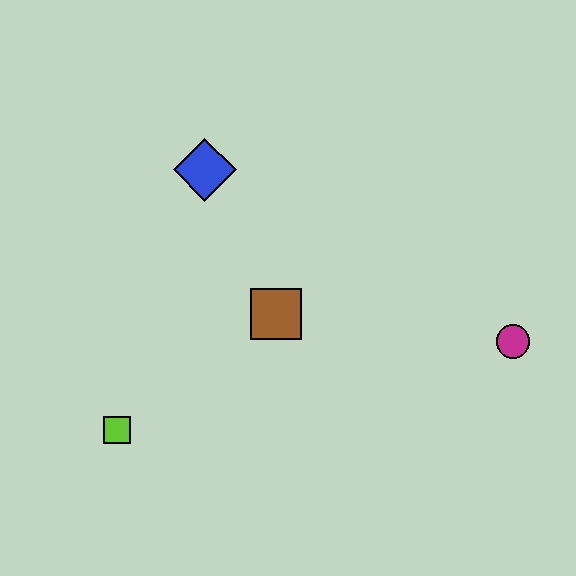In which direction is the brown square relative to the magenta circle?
The brown square is to the left of the magenta circle.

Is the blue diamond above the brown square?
Yes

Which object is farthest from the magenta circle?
The lime square is farthest from the magenta circle.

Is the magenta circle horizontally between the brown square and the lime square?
No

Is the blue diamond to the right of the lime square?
Yes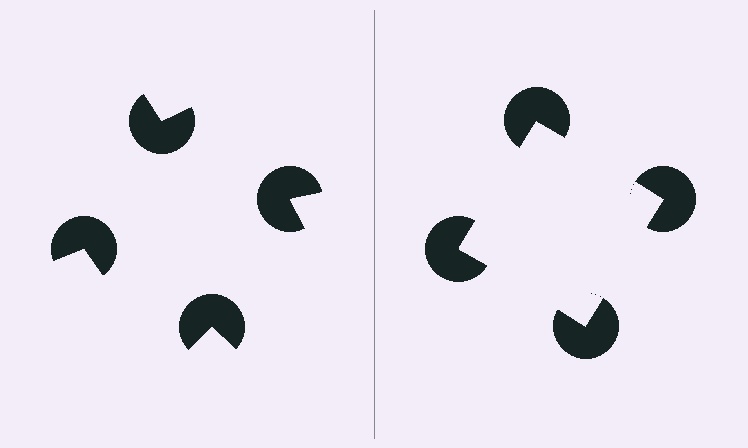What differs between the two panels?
The pac-man discs are positioned identically on both sides; only the wedge orientations differ. On the right they align to a square; on the left they are misaligned.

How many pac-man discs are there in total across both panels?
8 — 4 on each side.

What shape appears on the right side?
An illusory square.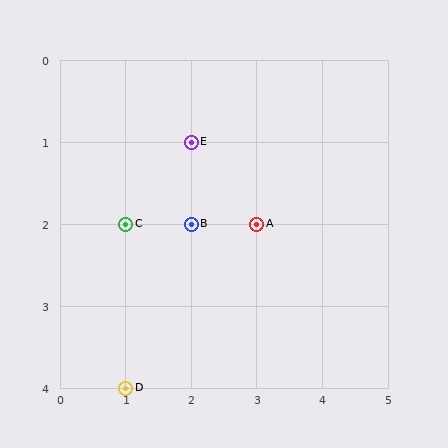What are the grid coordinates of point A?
Point A is at grid coordinates (3, 2).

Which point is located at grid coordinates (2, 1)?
Point E is at (2, 1).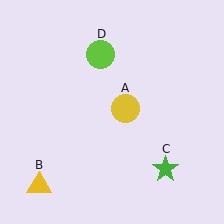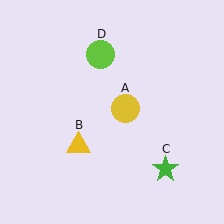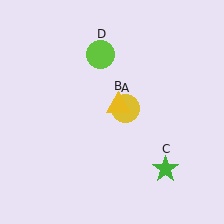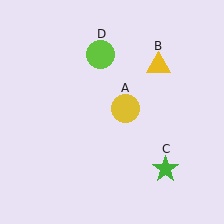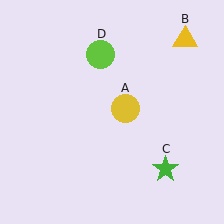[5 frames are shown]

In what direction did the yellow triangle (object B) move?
The yellow triangle (object B) moved up and to the right.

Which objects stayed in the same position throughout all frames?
Yellow circle (object A) and green star (object C) and lime circle (object D) remained stationary.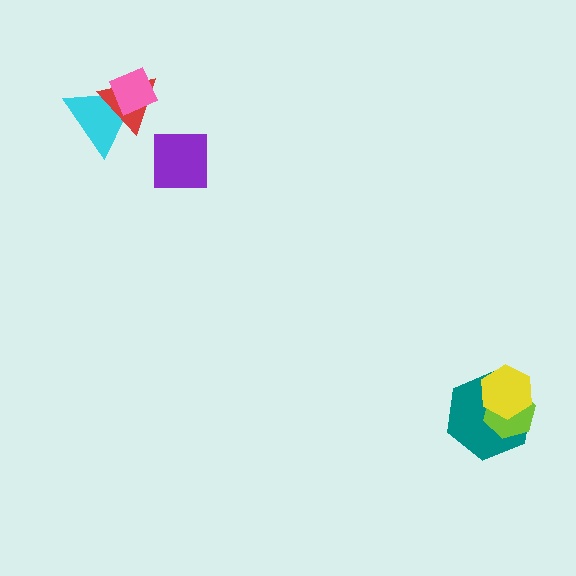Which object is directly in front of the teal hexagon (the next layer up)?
The lime hexagon is directly in front of the teal hexagon.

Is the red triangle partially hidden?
Yes, it is partially covered by another shape.